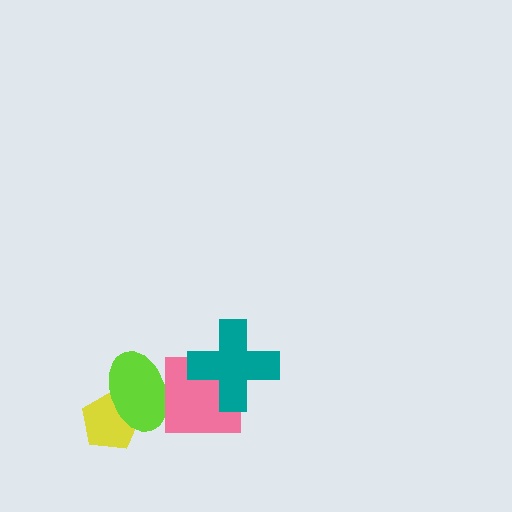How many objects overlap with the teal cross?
1 object overlaps with the teal cross.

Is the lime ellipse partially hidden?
Yes, it is partially covered by another shape.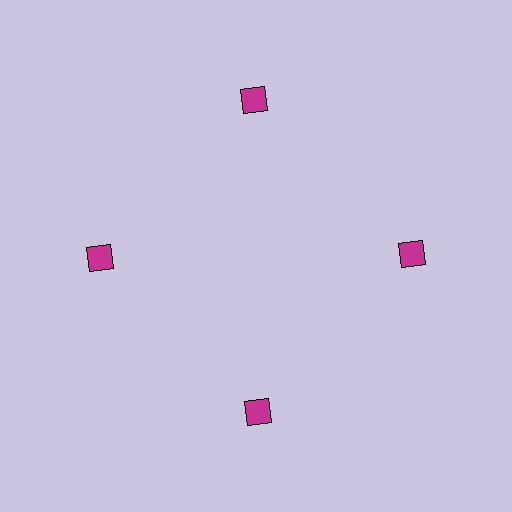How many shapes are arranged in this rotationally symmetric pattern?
There are 4 shapes, arranged in 4 groups of 1.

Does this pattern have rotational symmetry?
Yes, this pattern has 4-fold rotational symmetry. It looks the same after rotating 90 degrees around the center.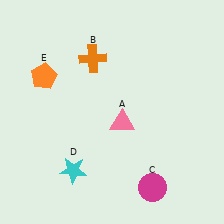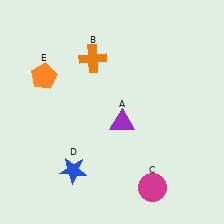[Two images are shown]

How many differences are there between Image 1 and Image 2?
There are 2 differences between the two images.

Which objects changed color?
A changed from pink to purple. D changed from cyan to blue.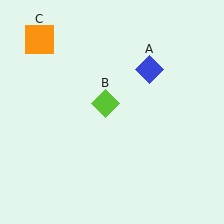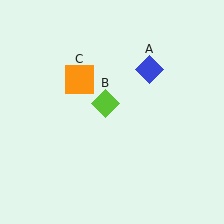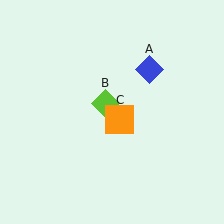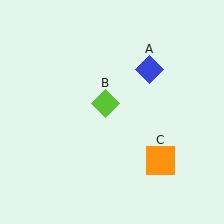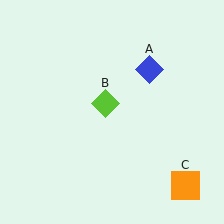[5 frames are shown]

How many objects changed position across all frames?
1 object changed position: orange square (object C).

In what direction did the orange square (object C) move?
The orange square (object C) moved down and to the right.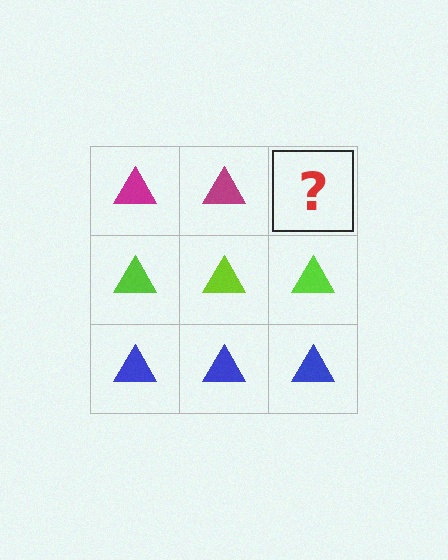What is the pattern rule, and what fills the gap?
The rule is that each row has a consistent color. The gap should be filled with a magenta triangle.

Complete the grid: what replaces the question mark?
The question mark should be replaced with a magenta triangle.